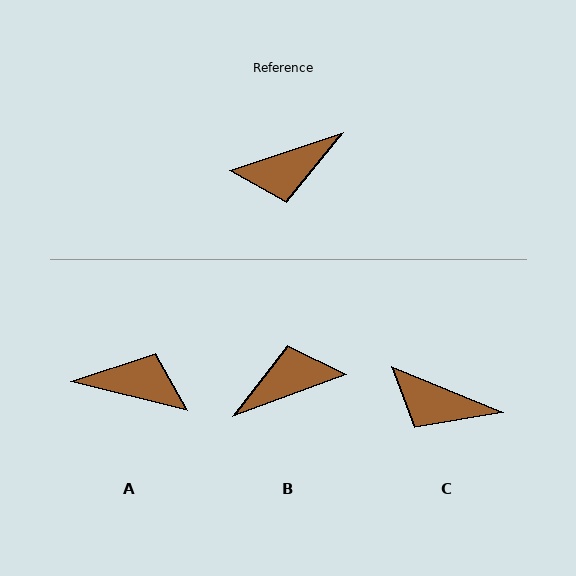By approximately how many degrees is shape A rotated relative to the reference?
Approximately 147 degrees counter-clockwise.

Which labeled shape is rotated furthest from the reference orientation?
B, about 178 degrees away.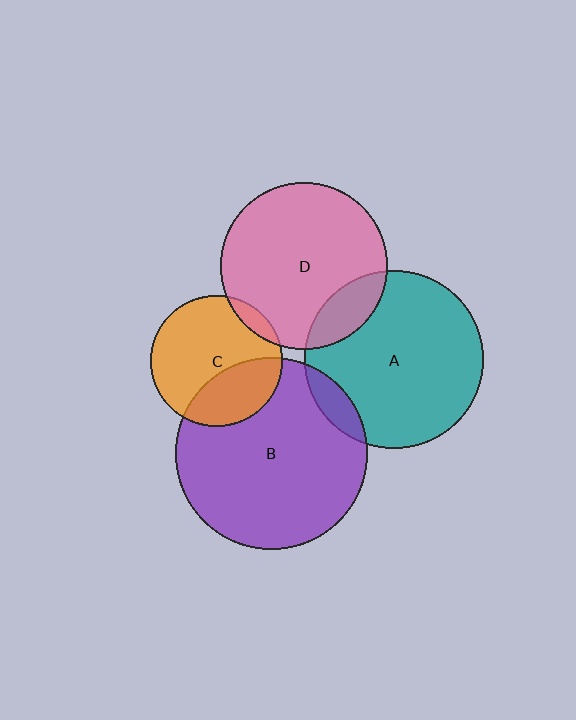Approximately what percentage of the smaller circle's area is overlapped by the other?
Approximately 5%.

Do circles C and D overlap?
Yes.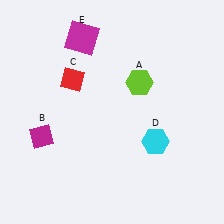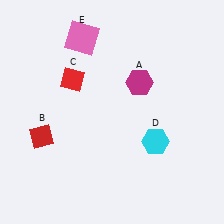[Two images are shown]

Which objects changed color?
A changed from lime to magenta. B changed from magenta to red. E changed from magenta to pink.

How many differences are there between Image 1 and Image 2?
There are 3 differences between the two images.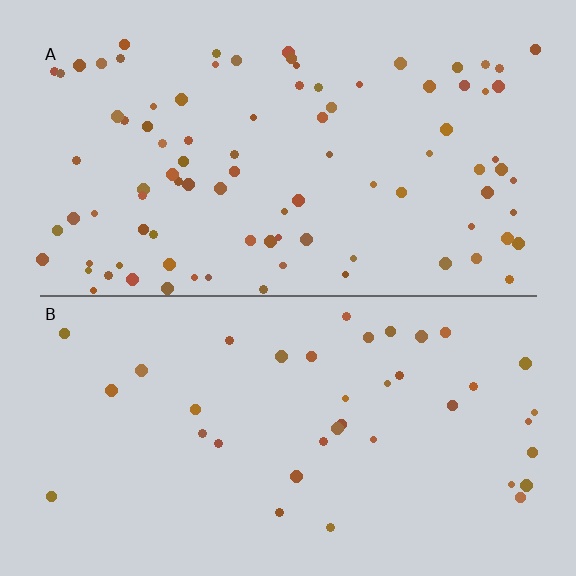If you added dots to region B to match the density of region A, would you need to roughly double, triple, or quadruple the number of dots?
Approximately double.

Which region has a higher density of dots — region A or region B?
A (the top).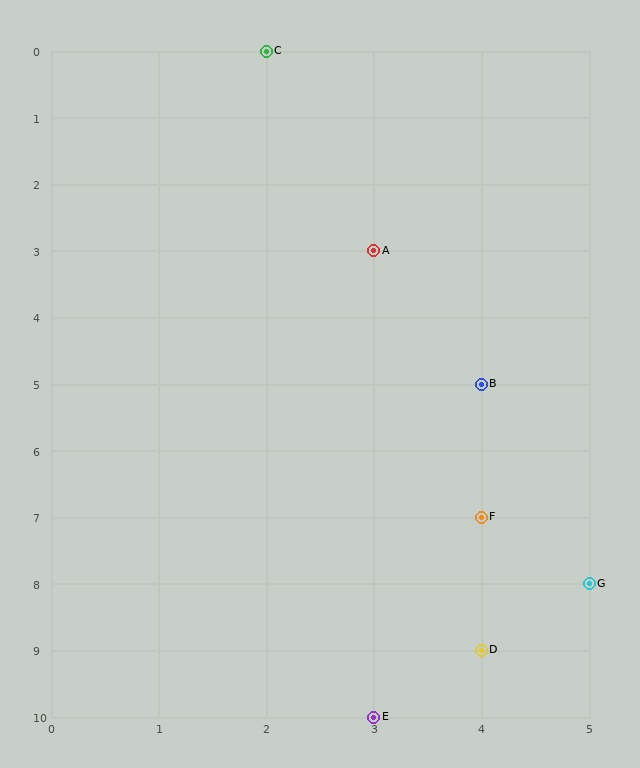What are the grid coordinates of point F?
Point F is at grid coordinates (4, 7).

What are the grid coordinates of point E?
Point E is at grid coordinates (3, 10).